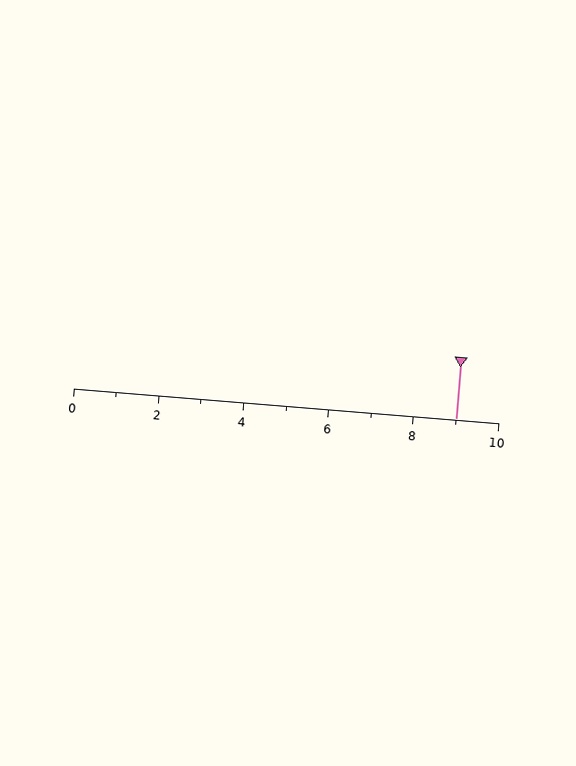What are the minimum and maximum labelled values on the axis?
The axis runs from 0 to 10.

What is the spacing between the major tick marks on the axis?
The major ticks are spaced 2 apart.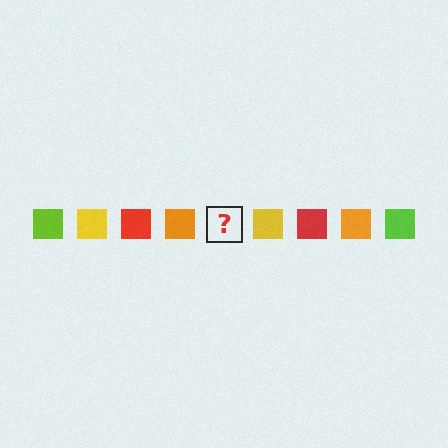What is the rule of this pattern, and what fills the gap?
The rule is that the pattern cycles through lime, yellow, red, orange squares. The gap should be filled with a lime square.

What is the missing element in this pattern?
The missing element is a lime square.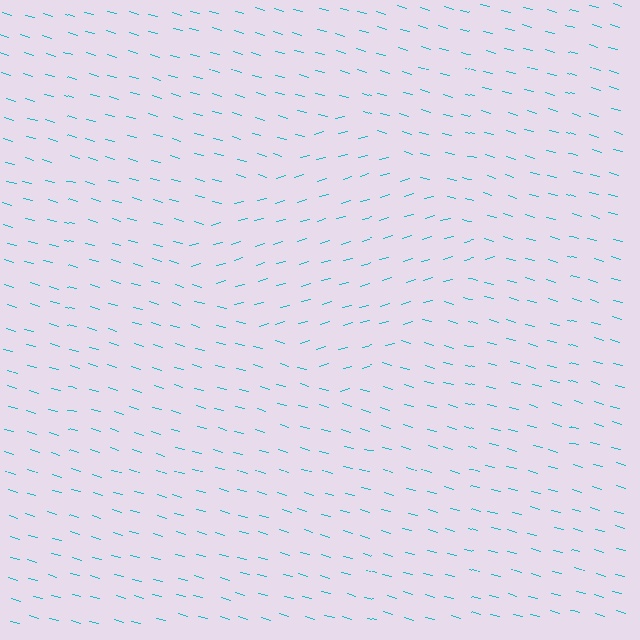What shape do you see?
I see a diamond.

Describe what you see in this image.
The image is filled with small cyan line segments. A diamond region in the image has lines oriented differently from the surrounding lines, creating a visible texture boundary.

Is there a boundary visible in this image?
Yes, there is a texture boundary formed by a change in line orientation.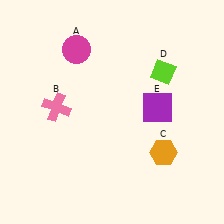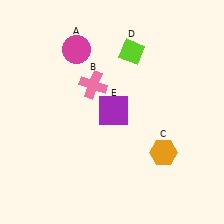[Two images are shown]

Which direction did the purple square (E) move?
The purple square (E) moved left.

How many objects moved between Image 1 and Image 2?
3 objects moved between the two images.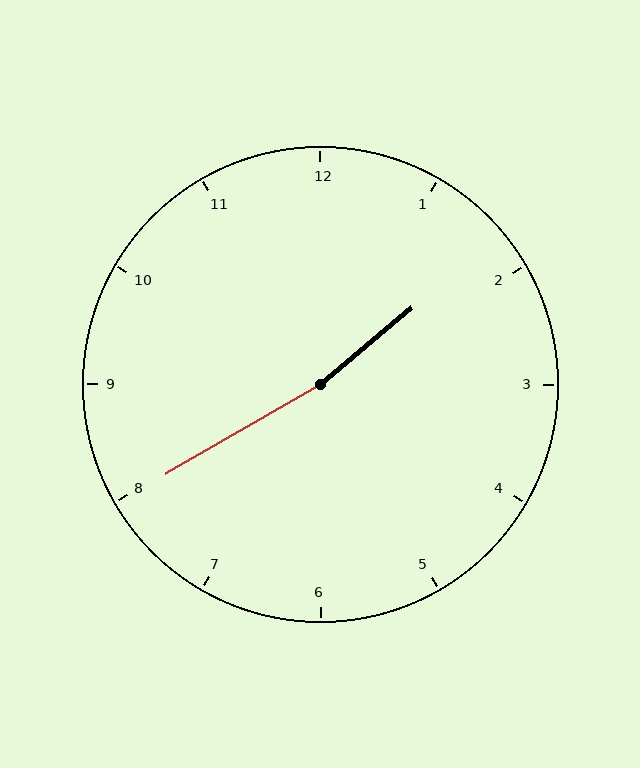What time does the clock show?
1:40.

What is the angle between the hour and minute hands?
Approximately 170 degrees.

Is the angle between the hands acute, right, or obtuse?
It is obtuse.